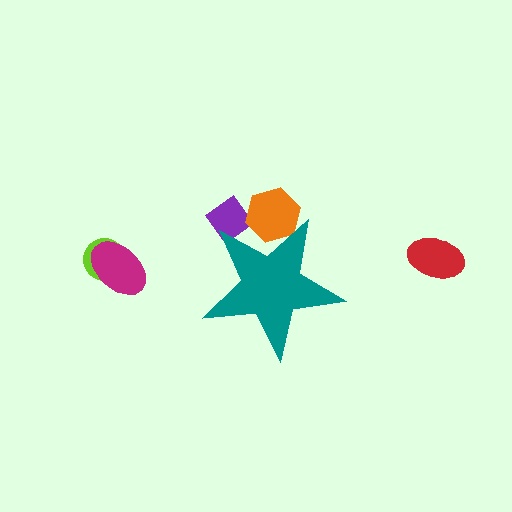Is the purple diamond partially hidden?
Yes, the purple diamond is partially hidden behind the teal star.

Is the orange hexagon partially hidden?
Yes, the orange hexagon is partially hidden behind the teal star.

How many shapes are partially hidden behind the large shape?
2 shapes are partially hidden.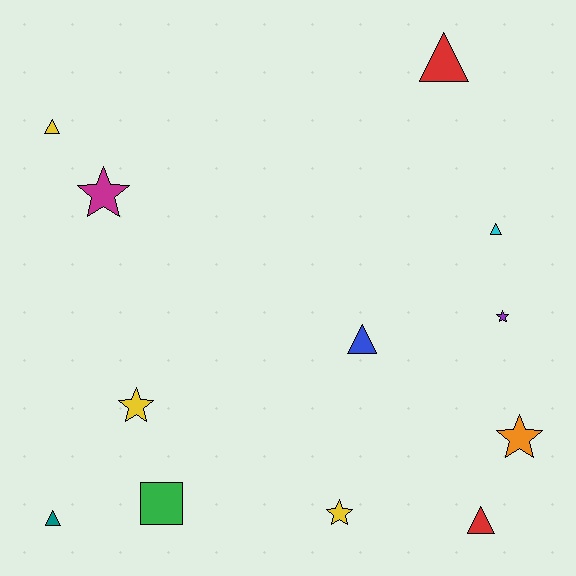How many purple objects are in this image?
There is 1 purple object.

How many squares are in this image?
There is 1 square.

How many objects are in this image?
There are 12 objects.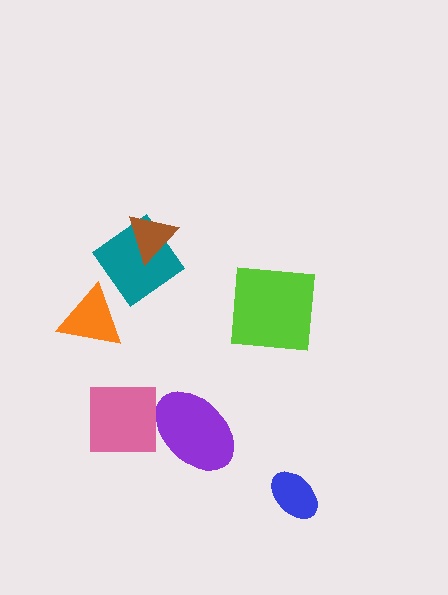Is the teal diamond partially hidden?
Yes, it is partially covered by another shape.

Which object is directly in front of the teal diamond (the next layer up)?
The orange triangle is directly in front of the teal diamond.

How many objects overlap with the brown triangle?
1 object overlaps with the brown triangle.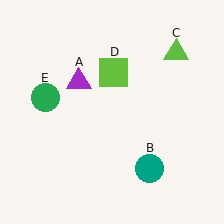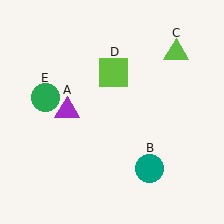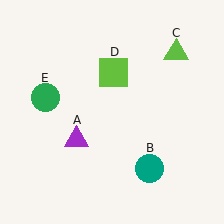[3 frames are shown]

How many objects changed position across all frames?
1 object changed position: purple triangle (object A).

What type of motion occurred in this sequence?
The purple triangle (object A) rotated counterclockwise around the center of the scene.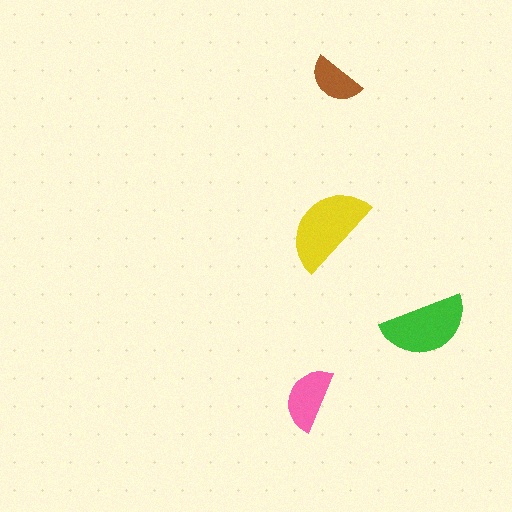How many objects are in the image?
There are 4 objects in the image.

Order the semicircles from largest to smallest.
the yellow one, the green one, the pink one, the brown one.